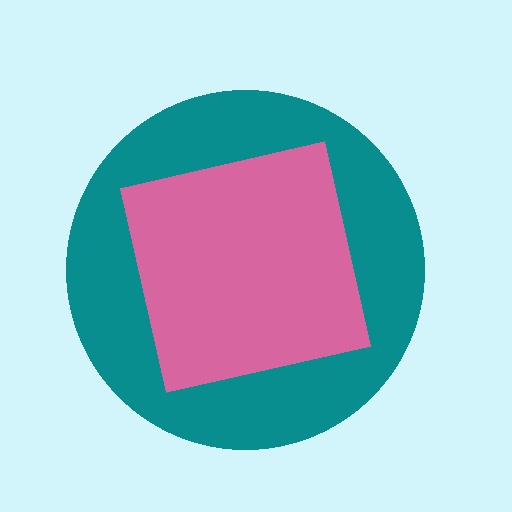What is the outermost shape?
The teal circle.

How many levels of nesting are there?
2.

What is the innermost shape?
The pink square.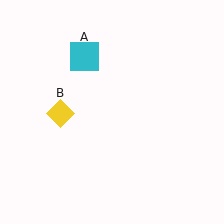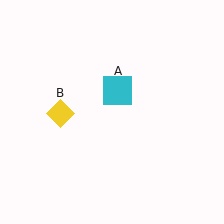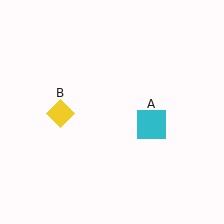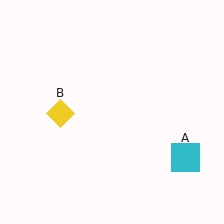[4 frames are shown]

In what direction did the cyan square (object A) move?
The cyan square (object A) moved down and to the right.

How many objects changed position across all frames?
1 object changed position: cyan square (object A).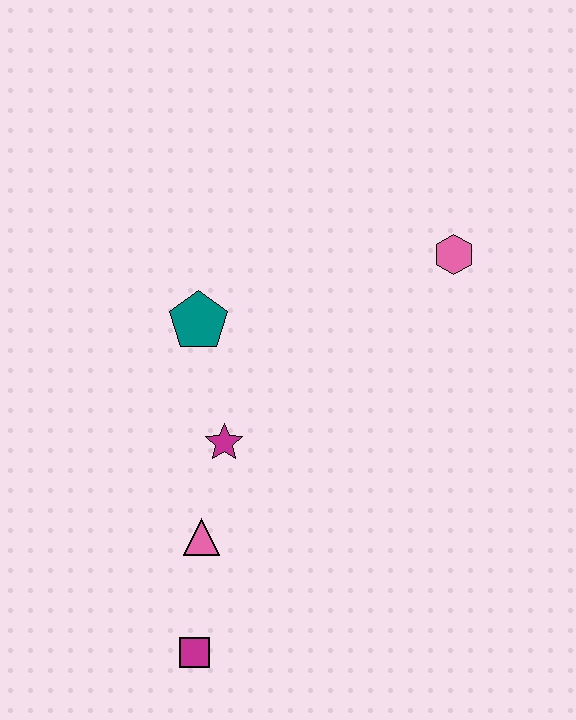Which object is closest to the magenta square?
The pink triangle is closest to the magenta square.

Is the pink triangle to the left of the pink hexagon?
Yes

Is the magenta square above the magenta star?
No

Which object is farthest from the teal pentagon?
The magenta square is farthest from the teal pentagon.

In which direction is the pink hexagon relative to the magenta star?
The pink hexagon is to the right of the magenta star.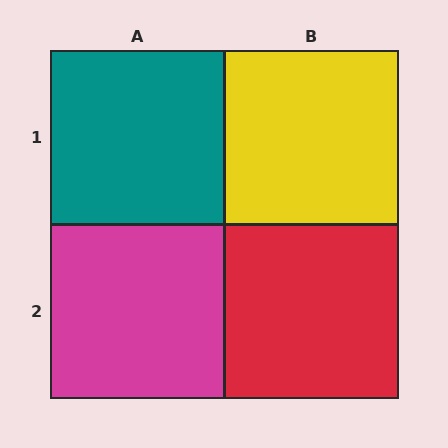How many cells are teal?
1 cell is teal.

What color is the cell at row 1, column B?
Yellow.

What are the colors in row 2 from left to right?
Magenta, red.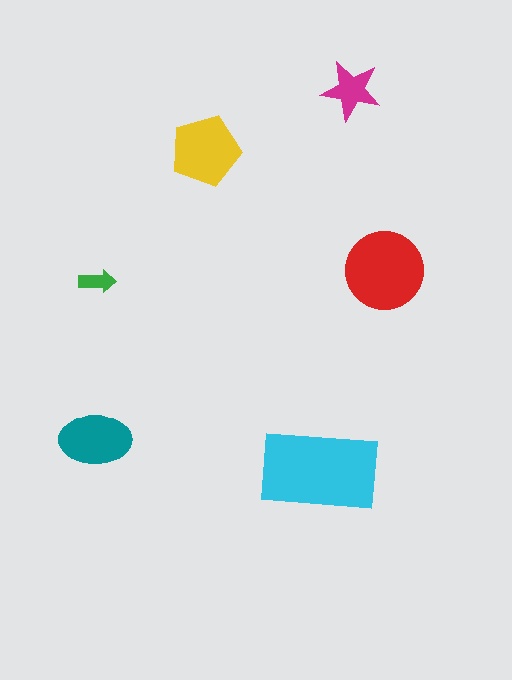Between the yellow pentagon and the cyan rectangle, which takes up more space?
The cyan rectangle.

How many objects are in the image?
There are 6 objects in the image.